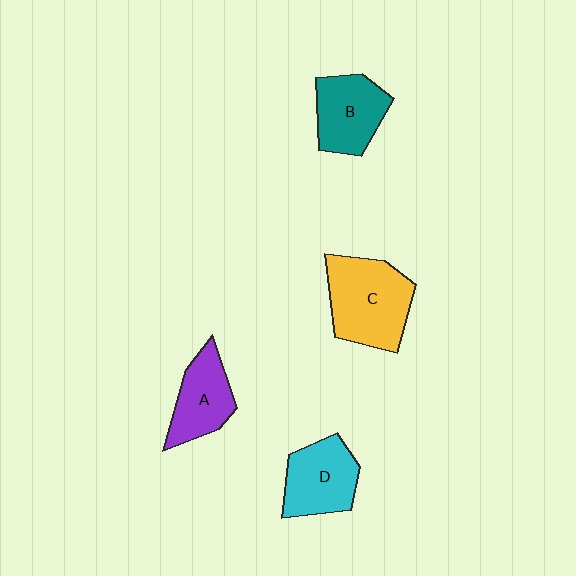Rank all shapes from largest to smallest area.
From largest to smallest: C (yellow), D (cyan), B (teal), A (purple).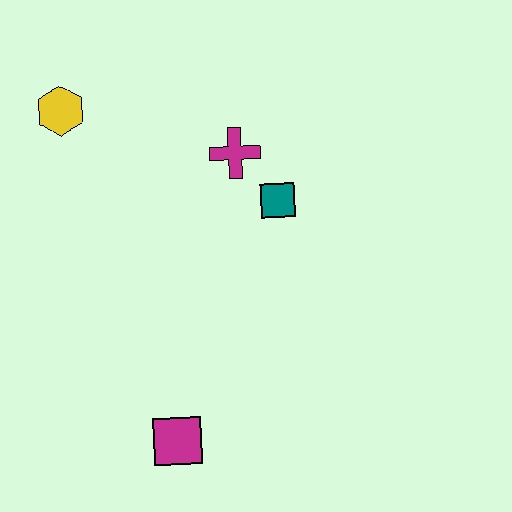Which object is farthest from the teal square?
The magenta square is farthest from the teal square.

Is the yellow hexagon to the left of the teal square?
Yes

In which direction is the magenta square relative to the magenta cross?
The magenta square is below the magenta cross.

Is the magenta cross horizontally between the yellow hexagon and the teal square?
Yes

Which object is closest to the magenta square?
The teal square is closest to the magenta square.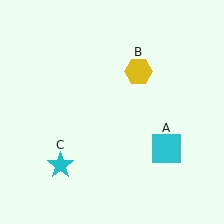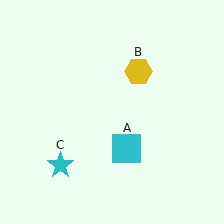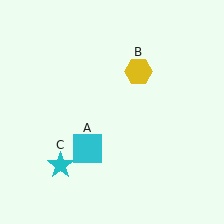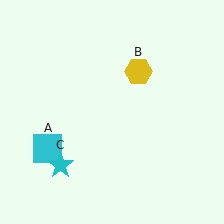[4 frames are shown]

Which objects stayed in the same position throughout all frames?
Yellow hexagon (object B) and cyan star (object C) remained stationary.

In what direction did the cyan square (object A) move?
The cyan square (object A) moved left.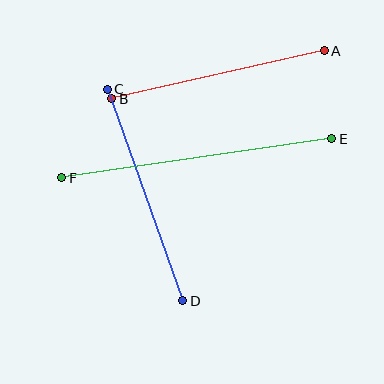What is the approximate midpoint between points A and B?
The midpoint is at approximately (218, 75) pixels.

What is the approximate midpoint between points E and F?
The midpoint is at approximately (197, 158) pixels.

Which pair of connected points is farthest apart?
Points E and F are farthest apart.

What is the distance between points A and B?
The distance is approximately 218 pixels.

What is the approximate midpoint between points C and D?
The midpoint is at approximately (145, 195) pixels.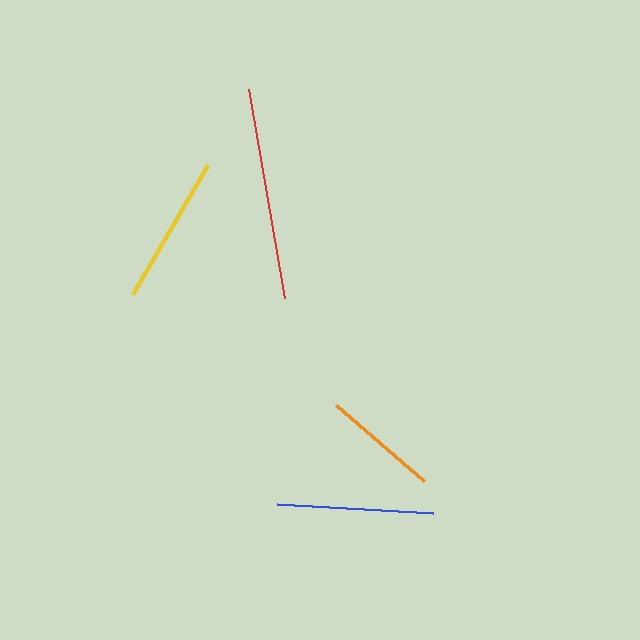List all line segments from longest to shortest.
From longest to shortest: red, blue, yellow, orange.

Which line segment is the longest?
The red line is the longest at approximately 212 pixels.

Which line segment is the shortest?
The orange line is the shortest at approximately 115 pixels.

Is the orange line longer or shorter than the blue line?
The blue line is longer than the orange line.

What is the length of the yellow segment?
The yellow segment is approximately 150 pixels long.